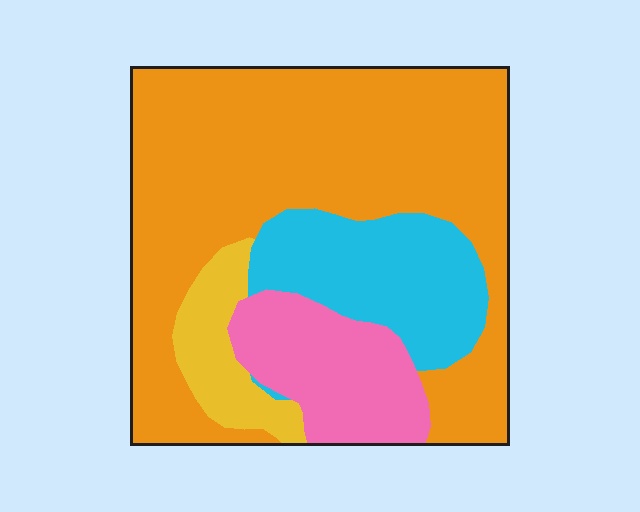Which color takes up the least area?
Yellow, at roughly 10%.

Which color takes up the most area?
Orange, at roughly 60%.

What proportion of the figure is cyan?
Cyan covers 18% of the figure.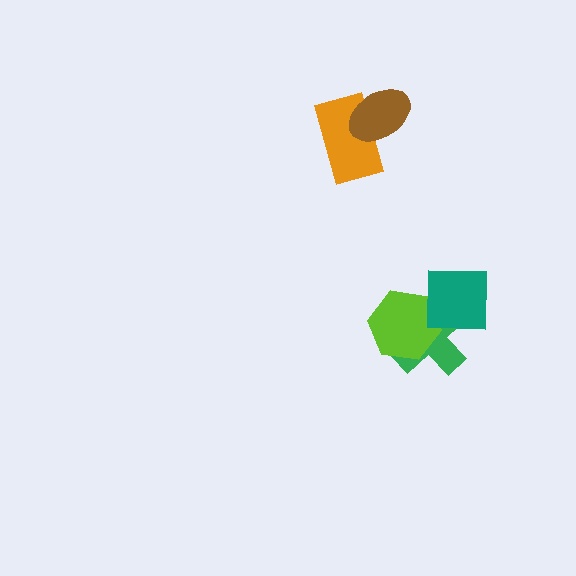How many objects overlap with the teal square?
2 objects overlap with the teal square.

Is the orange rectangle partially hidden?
Yes, it is partially covered by another shape.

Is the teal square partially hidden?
No, no other shape covers it.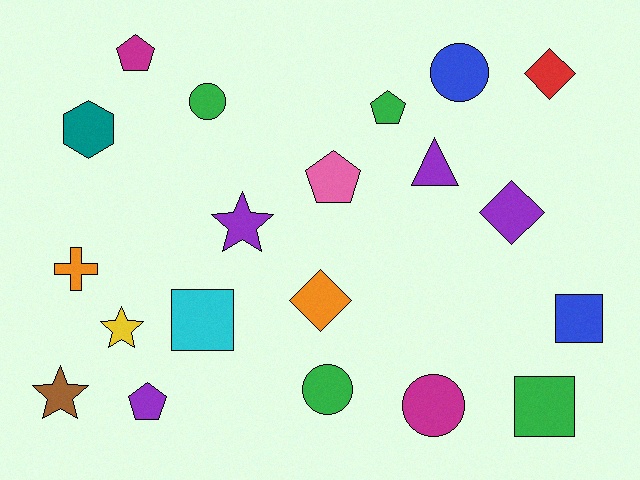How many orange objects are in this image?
There are 2 orange objects.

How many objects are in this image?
There are 20 objects.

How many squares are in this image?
There are 3 squares.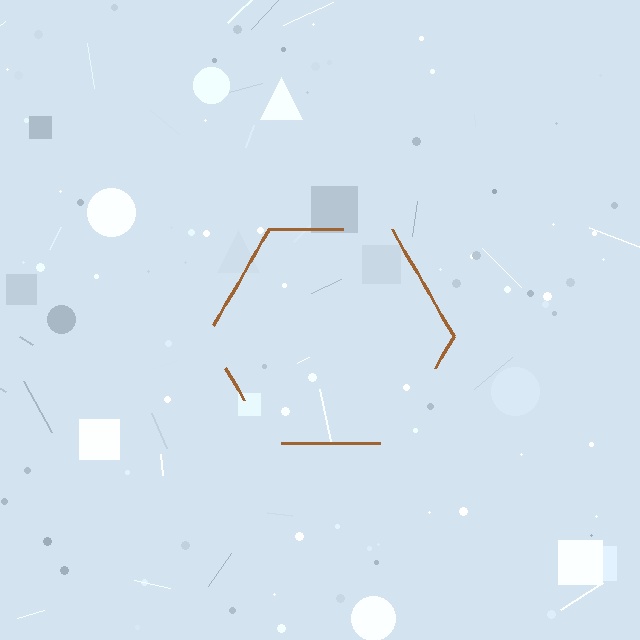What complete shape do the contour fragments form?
The contour fragments form a hexagon.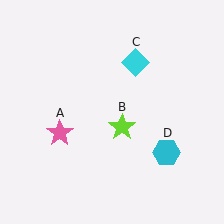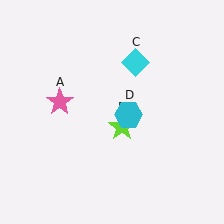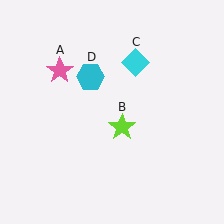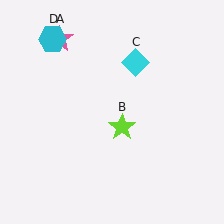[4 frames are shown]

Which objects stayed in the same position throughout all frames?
Lime star (object B) and cyan diamond (object C) remained stationary.